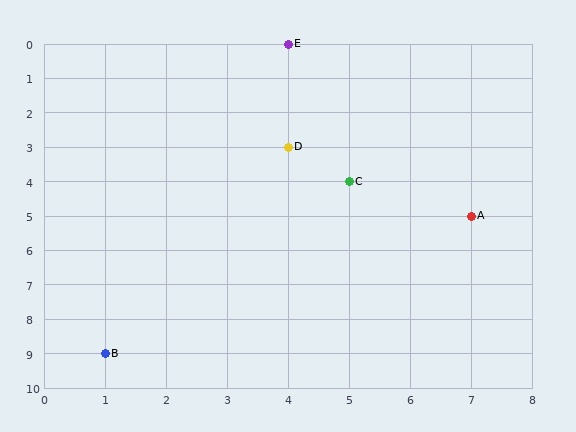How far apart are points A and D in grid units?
Points A and D are 3 columns and 2 rows apart (about 3.6 grid units diagonally).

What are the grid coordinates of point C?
Point C is at grid coordinates (5, 4).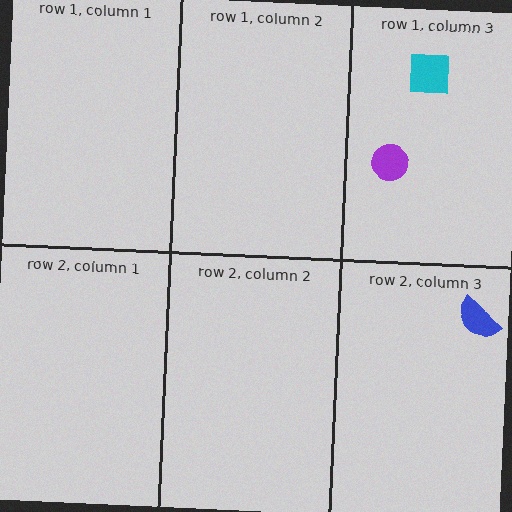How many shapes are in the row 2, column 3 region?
1.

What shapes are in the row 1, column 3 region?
The purple circle, the cyan square.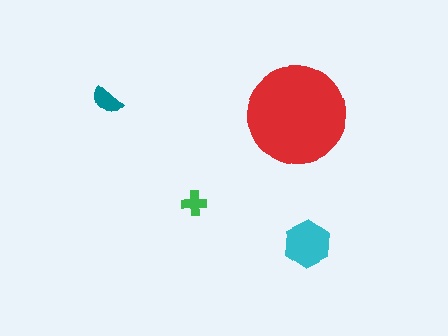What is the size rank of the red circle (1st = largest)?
1st.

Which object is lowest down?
The cyan hexagon is bottommost.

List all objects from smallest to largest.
The green cross, the teal semicircle, the cyan hexagon, the red circle.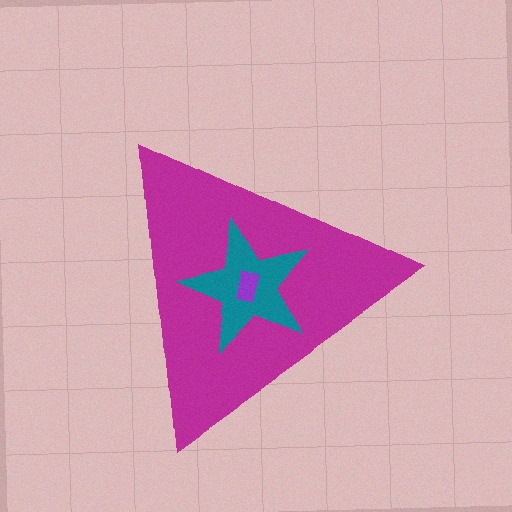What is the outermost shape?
The magenta triangle.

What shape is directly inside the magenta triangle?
The teal star.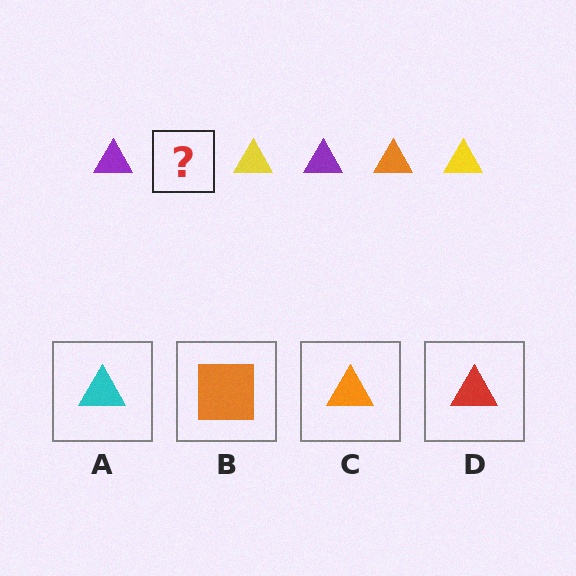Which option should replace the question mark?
Option C.